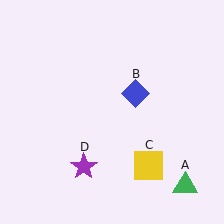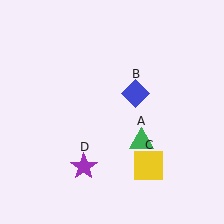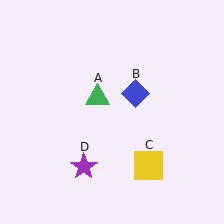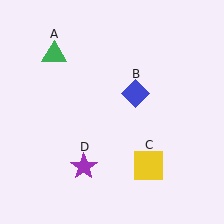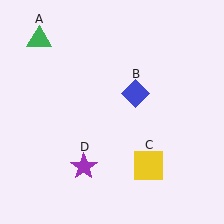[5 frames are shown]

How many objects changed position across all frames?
1 object changed position: green triangle (object A).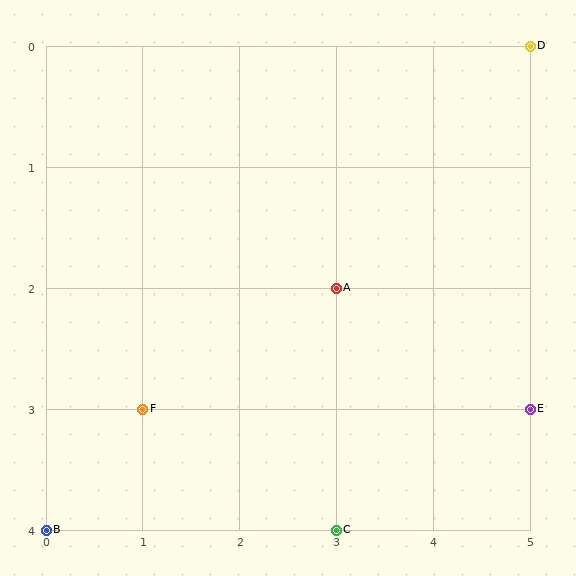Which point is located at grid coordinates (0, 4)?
Point B is at (0, 4).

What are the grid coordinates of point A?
Point A is at grid coordinates (3, 2).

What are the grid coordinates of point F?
Point F is at grid coordinates (1, 3).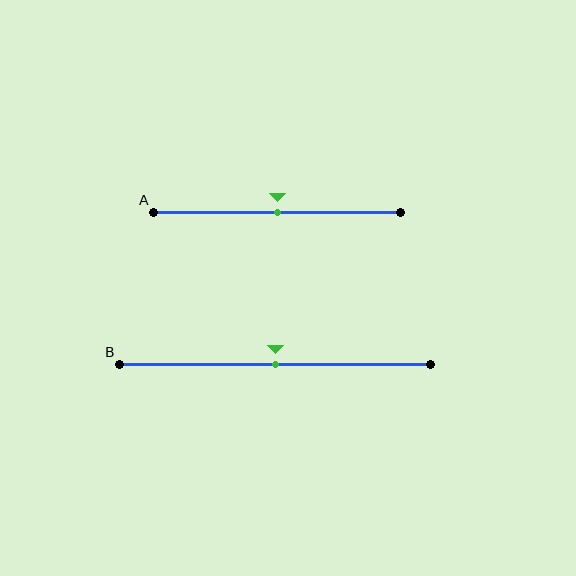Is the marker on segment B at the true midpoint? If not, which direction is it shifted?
Yes, the marker on segment B is at the true midpoint.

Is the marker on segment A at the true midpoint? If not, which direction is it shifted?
Yes, the marker on segment A is at the true midpoint.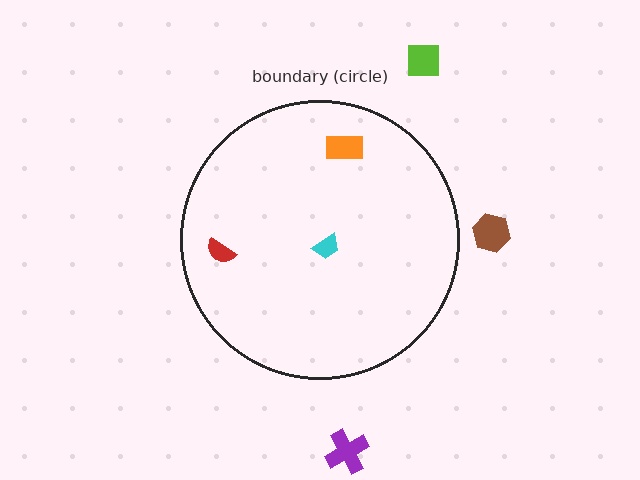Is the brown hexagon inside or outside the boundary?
Outside.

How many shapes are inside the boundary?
3 inside, 3 outside.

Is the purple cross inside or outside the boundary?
Outside.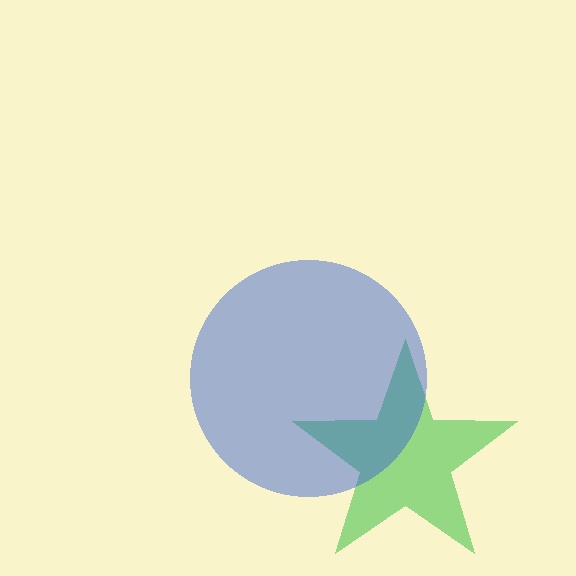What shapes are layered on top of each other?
The layered shapes are: a green star, a blue circle.